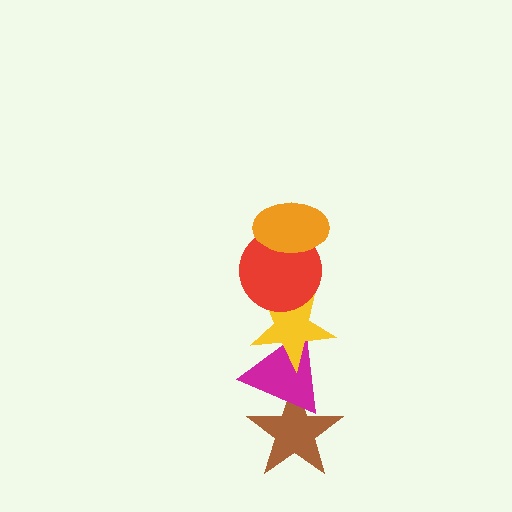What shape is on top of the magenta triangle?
The yellow star is on top of the magenta triangle.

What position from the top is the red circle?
The red circle is 2nd from the top.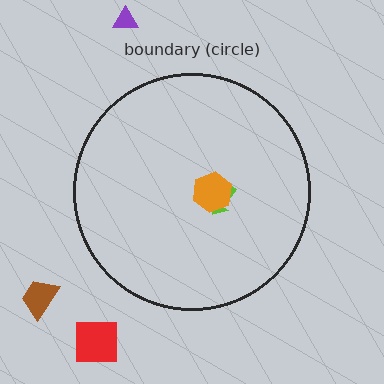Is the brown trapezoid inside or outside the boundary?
Outside.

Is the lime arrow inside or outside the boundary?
Inside.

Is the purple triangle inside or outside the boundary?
Outside.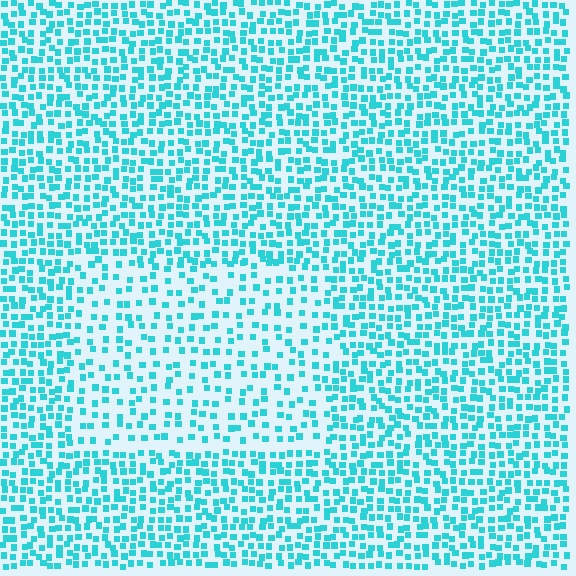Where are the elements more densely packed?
The elements are more densely packed outside the rectangle boundary.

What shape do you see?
I see a rectangle.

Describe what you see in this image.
The image contains small cyan elements arranged at two different densities. A rectangle-shaped region is visible where the elements are less densely packed than the surrounding area.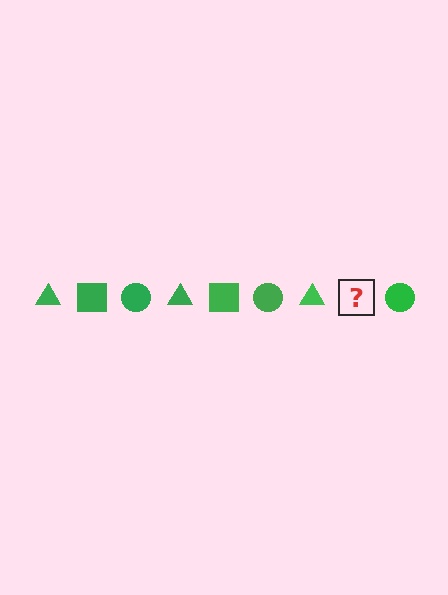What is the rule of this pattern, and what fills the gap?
The rule is that the pattern cycles through triangle, square, circle shapes in green. The gap should be filled with a green square.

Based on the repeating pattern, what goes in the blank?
The blank should be a green square.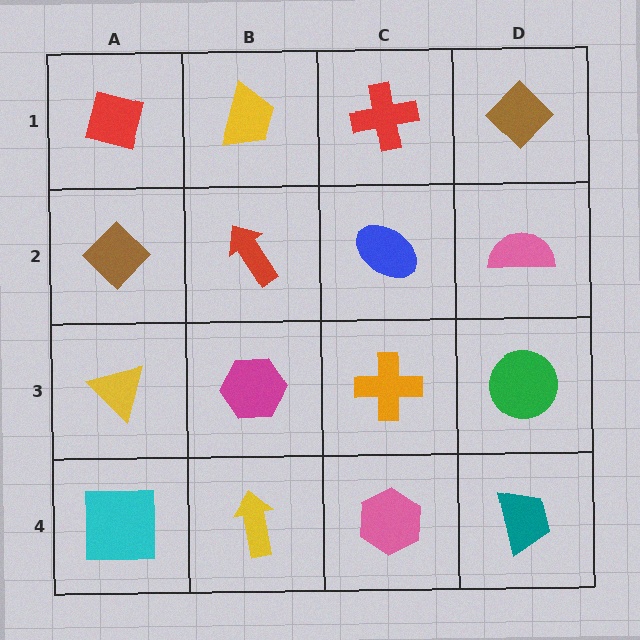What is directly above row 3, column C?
A blue ellipse.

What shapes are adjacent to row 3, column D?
A pink semicircle (row 2, column D), a teal trapezoid (row 4, column D), an orange cross (row 3, column C).